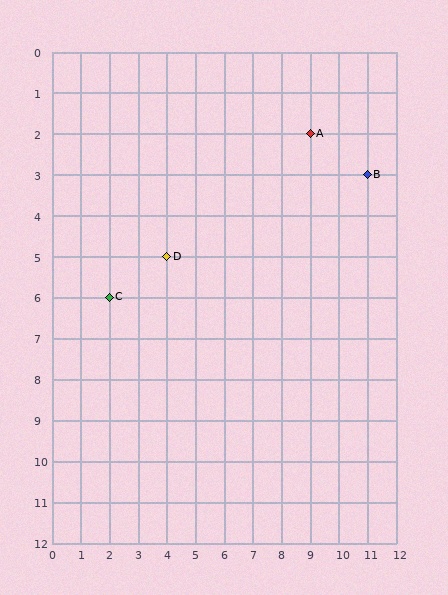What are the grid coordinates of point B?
Point B is at grid coordinates (11, 3).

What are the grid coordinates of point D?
Point D is at grid coordinates (4, 5).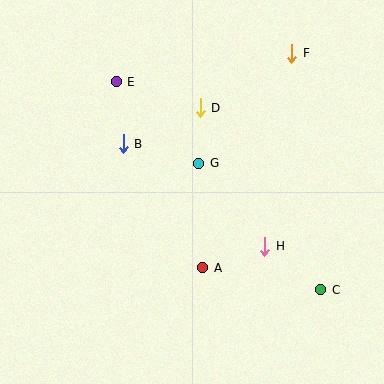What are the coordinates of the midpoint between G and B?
The midpoint between G and B is at (161, 154).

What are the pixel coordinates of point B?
Point B is at (123, 144).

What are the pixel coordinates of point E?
Point E is at (116, 82).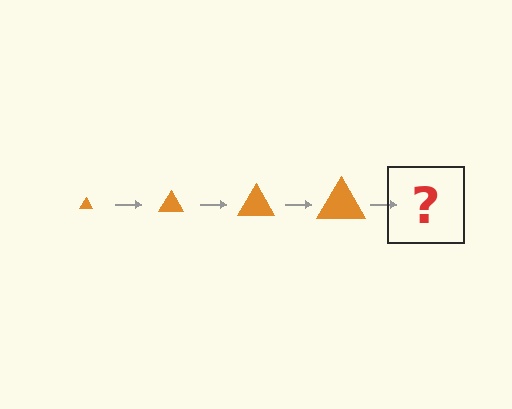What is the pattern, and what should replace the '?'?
The pattern is that the triangle gets progressively larger each step. The '?' should be an orange triangle, larger than the previous one.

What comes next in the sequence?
The next element should be an orange triangle, larger than the previous one.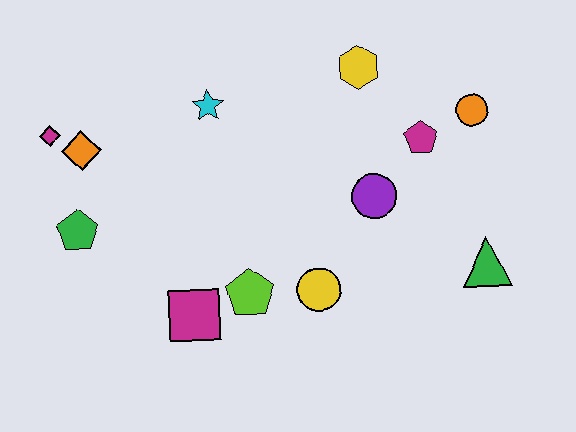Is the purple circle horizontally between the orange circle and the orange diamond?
Yes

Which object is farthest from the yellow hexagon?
The green pentagon is farthest from the yellow hexagon.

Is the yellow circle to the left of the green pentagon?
No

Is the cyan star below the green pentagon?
No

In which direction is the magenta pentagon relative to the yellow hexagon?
The magenta pentagon is below the yellow hexagon.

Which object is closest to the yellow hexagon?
The magenta pentagon is closest to the yellow hexagon.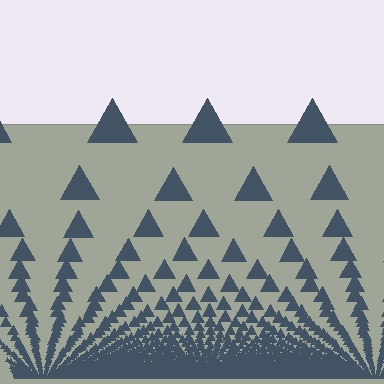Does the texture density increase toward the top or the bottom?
Density increases toward the bottom.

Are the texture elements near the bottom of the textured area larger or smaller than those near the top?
Smaller. The gradient is inverted — elements near the bottom are smaller and denser.